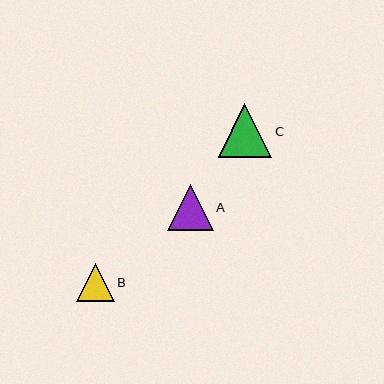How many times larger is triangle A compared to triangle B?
Triangle A is approximately 1.2 times the size of triangle B.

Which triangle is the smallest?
Triangle B is the smallest with a size of approximately 38 pixels.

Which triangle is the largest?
Triangle C is the largest with a size of approximately 53 pixels.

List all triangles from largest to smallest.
From largest to smallest: C, A, B.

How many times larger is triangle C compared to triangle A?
Triangle C is approximately 1.2 times the size of triangle A.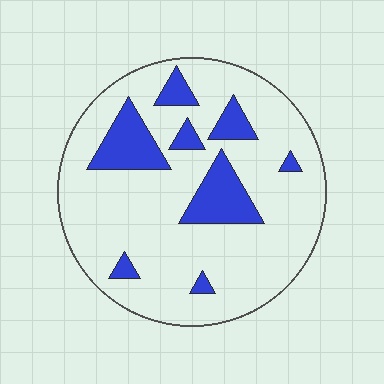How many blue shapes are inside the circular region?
8.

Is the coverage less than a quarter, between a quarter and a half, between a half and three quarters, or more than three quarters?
Less than a quarter.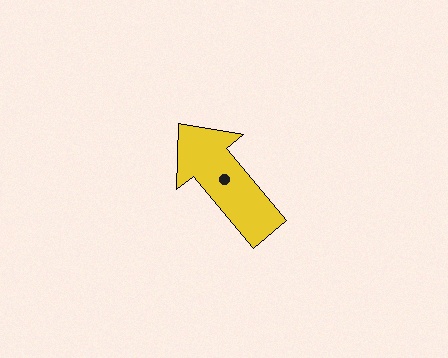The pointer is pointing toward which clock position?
Roughly 11 o'clock.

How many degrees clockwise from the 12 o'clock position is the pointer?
Approximately 321 degrees.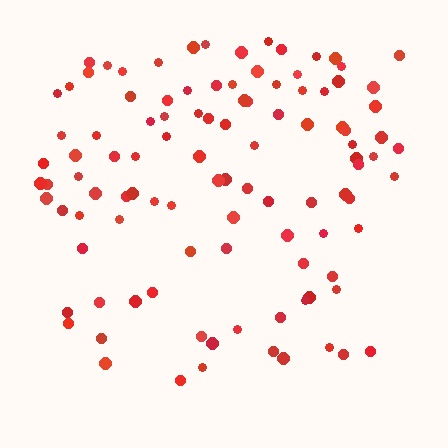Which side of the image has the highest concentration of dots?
The top.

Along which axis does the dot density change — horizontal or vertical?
Vertical.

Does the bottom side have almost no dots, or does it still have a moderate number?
Still a moderate number, just noticeably fewer than the top.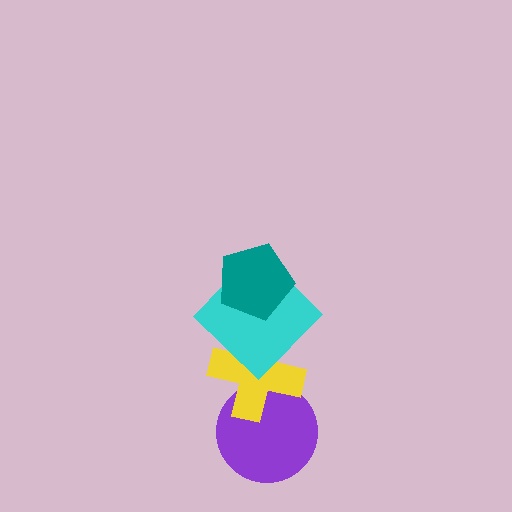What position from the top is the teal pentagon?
The teal pentagon is 1st from the top.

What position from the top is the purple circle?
The purple circle is 4th from the top.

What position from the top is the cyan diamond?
The cyan diamond is 2nd from the top.